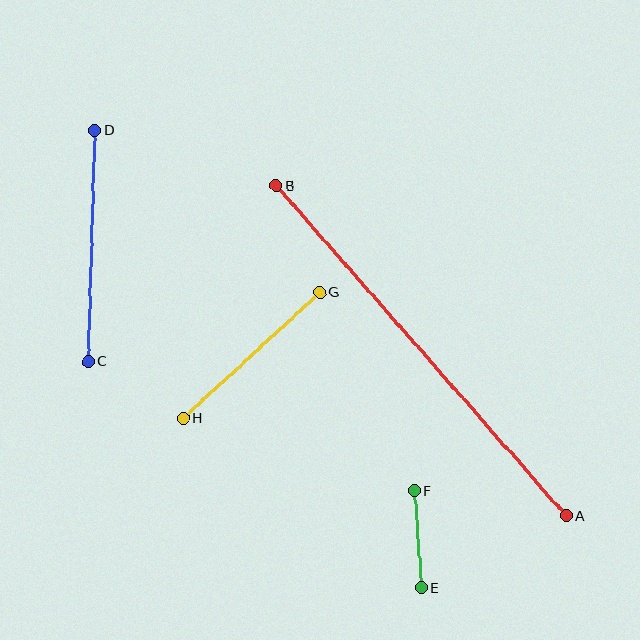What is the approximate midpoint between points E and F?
The midpoint is at approximately (418, 539) pixels.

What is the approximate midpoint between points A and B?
The midpoint is at approximately (421, 351) pixels.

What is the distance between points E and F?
The distance is approximately 97 pixels.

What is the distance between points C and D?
The distance is approximately 232 pixels.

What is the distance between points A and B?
The distance is approximately 440 pixels.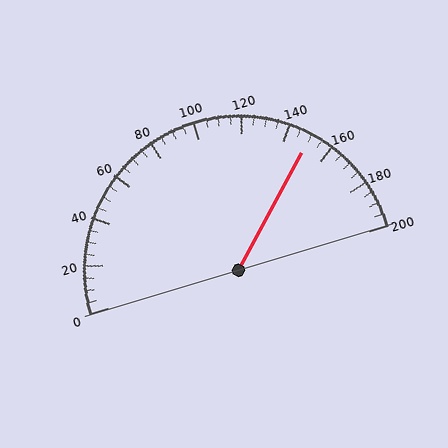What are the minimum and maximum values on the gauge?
The gauge ranges from 0 to 200.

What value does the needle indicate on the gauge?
The needle indicates approximately 150.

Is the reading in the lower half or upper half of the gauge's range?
The reading is in the upper half of the range (0 to 200).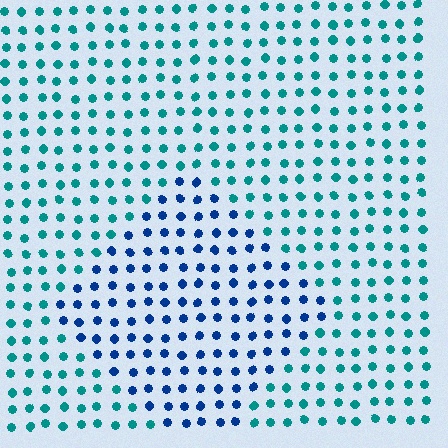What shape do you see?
I see a diamond.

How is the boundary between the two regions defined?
The boundary is defined purely by a slight shift in hue (about 41 degrees). Spacing, size, and orientation are identical on both sides.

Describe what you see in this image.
The image is filled with small teal elements in a uniform arrangement. A diamond-shaped region is visible where the elements are tinted to a slightly different hue, forming a subtle color boundary.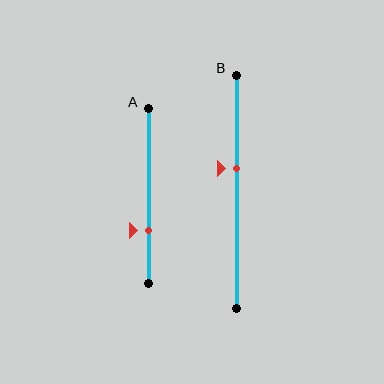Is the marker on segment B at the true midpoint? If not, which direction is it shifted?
No, the marker on segment B is shifted upward by about 10% of the segment length.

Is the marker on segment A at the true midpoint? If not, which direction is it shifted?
No, the marker on segment A is shifted downward by about 20% of the segment length.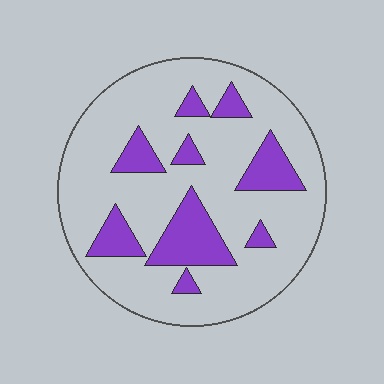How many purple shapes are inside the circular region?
9.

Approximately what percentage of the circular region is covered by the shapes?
Approximately 20%.